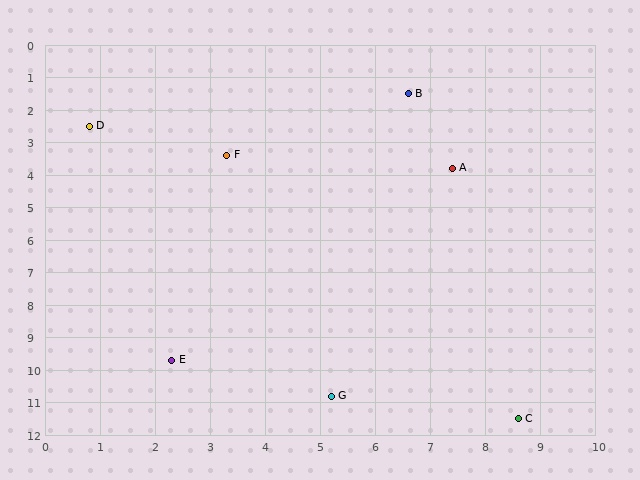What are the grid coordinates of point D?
Point D is at approximately (0.8, 2.5).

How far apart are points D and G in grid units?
Points D and G are about 9.4 grid units apart.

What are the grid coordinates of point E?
Point E is at approximately (2.3, 9.7).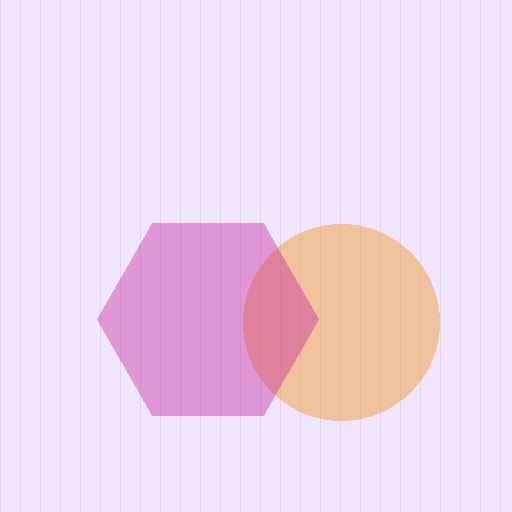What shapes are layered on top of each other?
The layered shapes are: an orange circle, a magenta hexagon.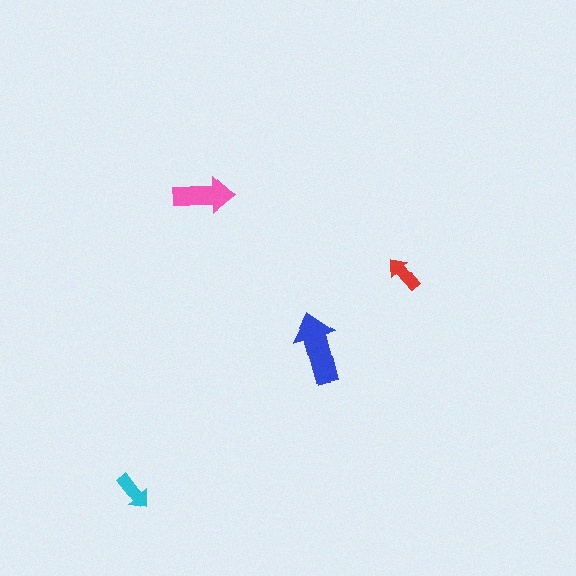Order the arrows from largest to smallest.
the blue one, the pink one, the cyan one, the red one.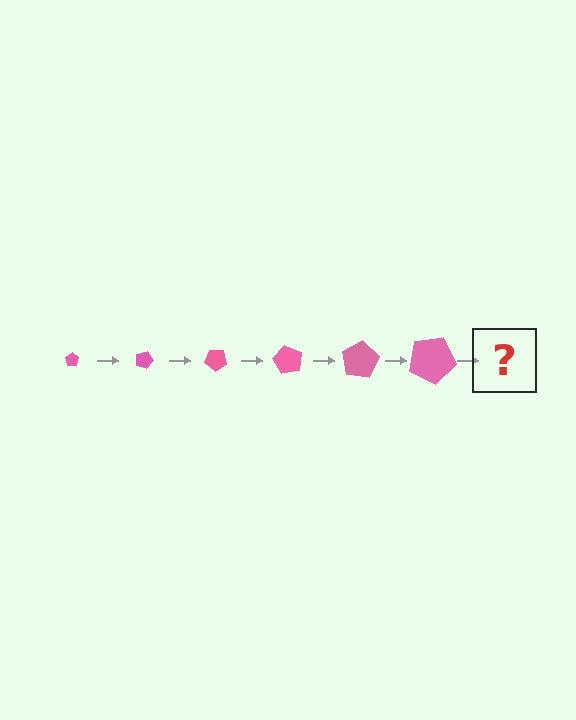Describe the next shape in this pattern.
It should be a pentagon, larger than the previous one and rotated 120 degrees from the start.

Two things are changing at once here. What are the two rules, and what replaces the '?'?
The two rules are that the pentagon grows larger each step and it rotates 20 degrees each step. The '?' should be a pentagon, larger than the previous one and rotated 120 degrees from the start.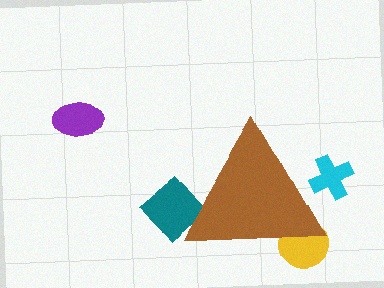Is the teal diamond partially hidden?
Yes, the teal diamond is partially hidden behind the brown triangle.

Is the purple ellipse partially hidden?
No, the purple ellipse is fully visible.